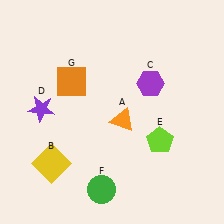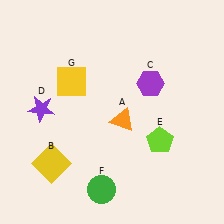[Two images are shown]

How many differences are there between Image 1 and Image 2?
There is 1 difference between the two images.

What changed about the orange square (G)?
In Image 1, G is orange. In Image 2, it changed to yellow.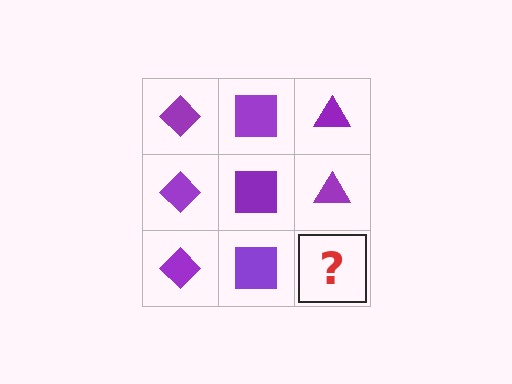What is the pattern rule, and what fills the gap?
The rule is that each column has a consistent shape. The gap should be filled with a purple triangle.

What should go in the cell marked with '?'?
The missing cell should contain a purple triangle.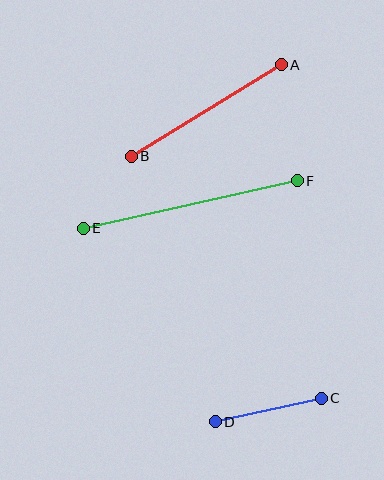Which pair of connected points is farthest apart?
Points E and F are farthest apart.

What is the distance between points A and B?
The distance is approximately 176 pixels.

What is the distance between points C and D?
The distance is approximately 109 pixels.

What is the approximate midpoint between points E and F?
The midpoint is at approximately (190, 204) pixels.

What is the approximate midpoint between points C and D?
The midpoint is at approximately (268, 410) pixels.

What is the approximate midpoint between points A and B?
The midpoint is at approximately (206, 110) pixels.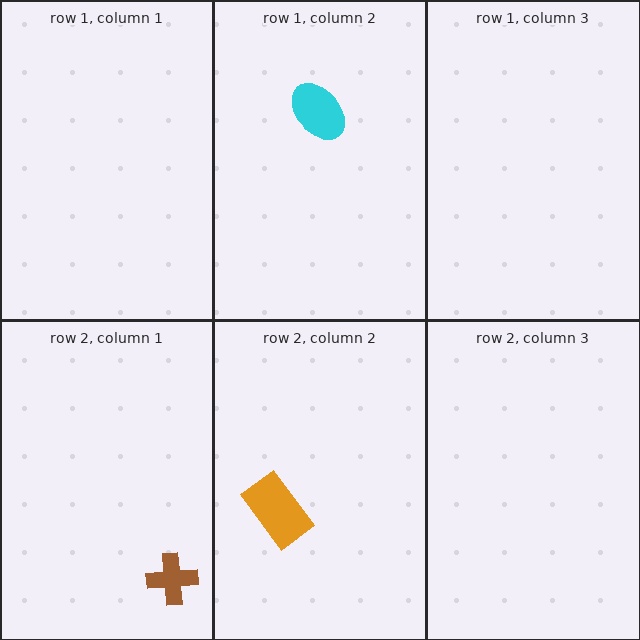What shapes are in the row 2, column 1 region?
The brown cross.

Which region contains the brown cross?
The row 2, column 1 region.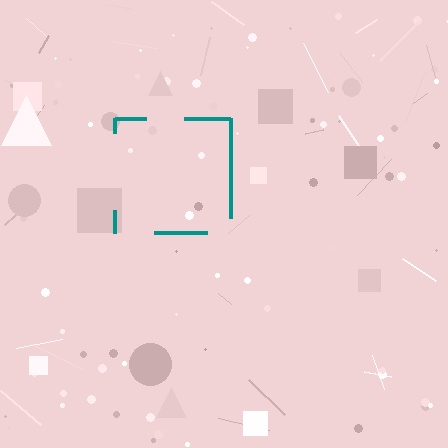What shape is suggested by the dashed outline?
The dashed outline suggests a square.